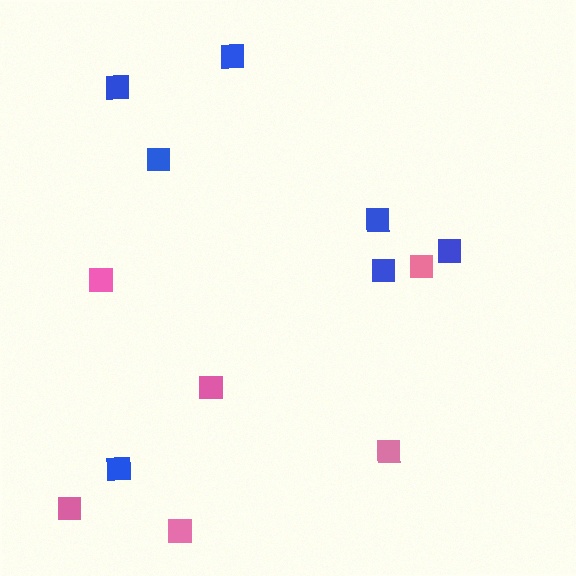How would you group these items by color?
There are 2 groups: one group of pink squares (6) and one group of blue squares (7).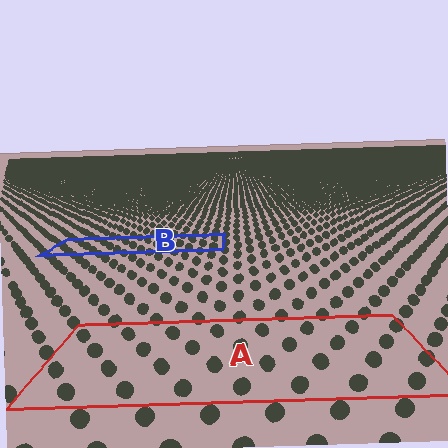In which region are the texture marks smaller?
The texture marks are smaller in region B, because it is farther away.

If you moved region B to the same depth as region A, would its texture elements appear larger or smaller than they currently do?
They would appear larger. At a closer depth, the same texture elements are projected at a bigger on-screen size.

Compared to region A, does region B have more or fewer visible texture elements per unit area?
Region B has more texture elements per unit area — they are packed more densely because it is farther away.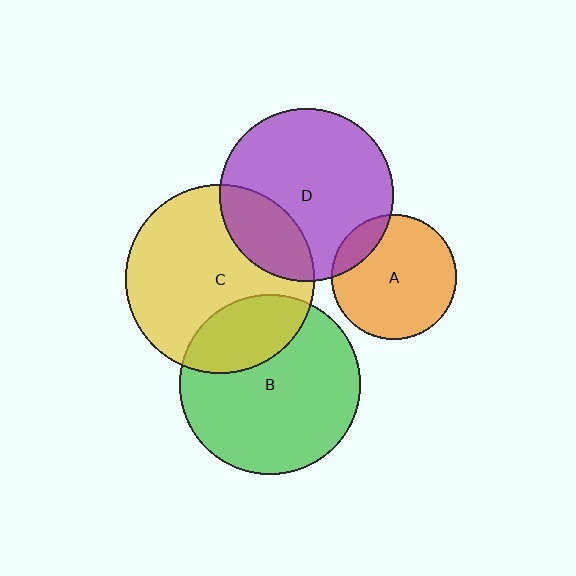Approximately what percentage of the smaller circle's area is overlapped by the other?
Approximately 15%.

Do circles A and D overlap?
Yes.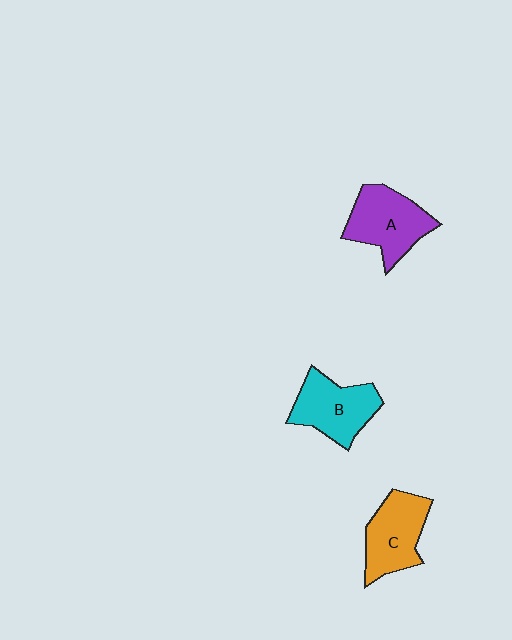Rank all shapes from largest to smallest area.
From largest to smallest: A (purple), B (cyan), C (orange).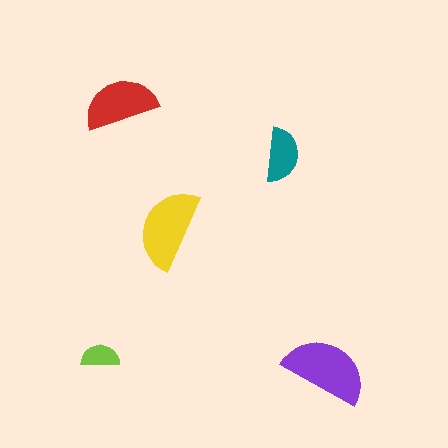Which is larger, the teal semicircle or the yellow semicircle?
The yellow one.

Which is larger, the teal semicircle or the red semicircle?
The red one.